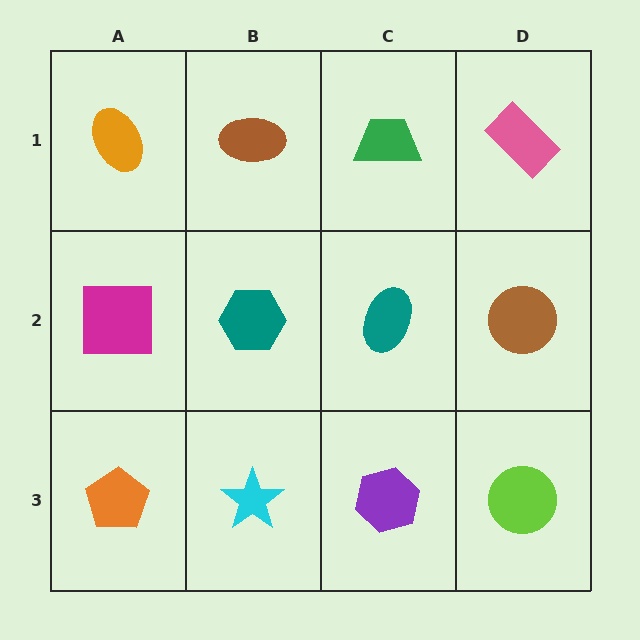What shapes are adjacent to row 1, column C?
A teal ellipse (row 2, column C), a brown ellipse (row 1, column B), a pink rectangle (row 1, column D).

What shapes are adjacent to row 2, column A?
An orange ellipse (row 1, column A), an orange pentagon (row 3, column A), a teal hexagon (row 2, column B).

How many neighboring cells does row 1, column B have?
3.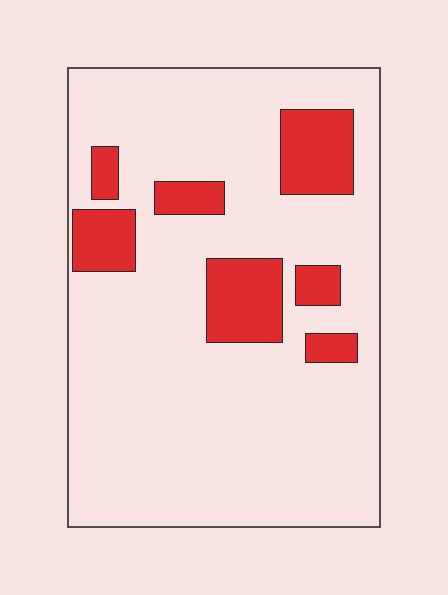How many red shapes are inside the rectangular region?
7.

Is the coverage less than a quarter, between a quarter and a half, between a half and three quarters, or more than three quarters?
Less than a quarter.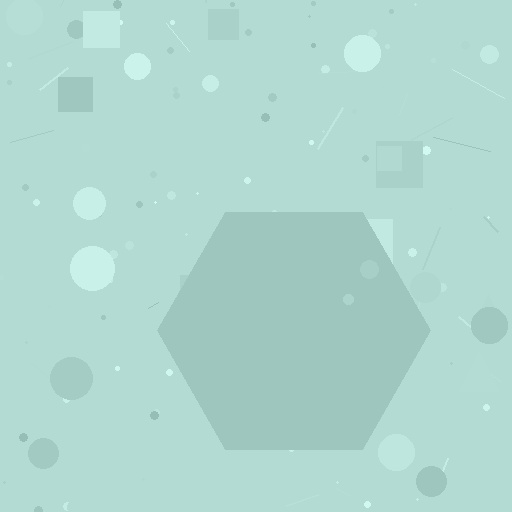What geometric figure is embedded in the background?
A hexagon is embedded in the background.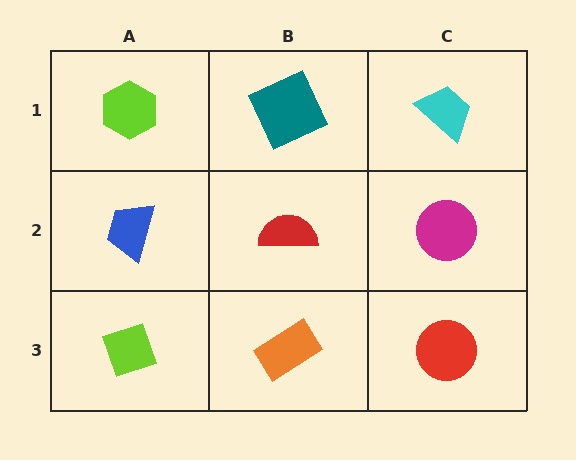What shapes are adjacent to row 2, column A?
A lime hexagon (row 1, column A), a lime diamond (row 3, column A), a red semicircle (row 2, column B).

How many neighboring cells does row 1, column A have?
2.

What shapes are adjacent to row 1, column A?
A blue trapezoid (row 2, column A), a teal square (row 1, column B).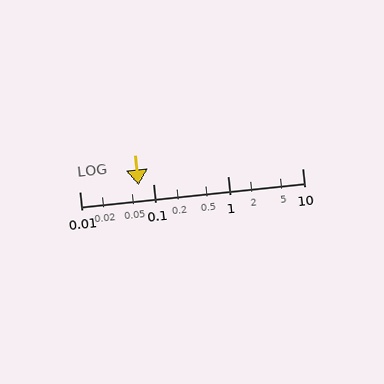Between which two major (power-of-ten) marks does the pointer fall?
The pointer is between 0.01 and 0.1.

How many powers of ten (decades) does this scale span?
The scale spans 3 decades, from 0.01 to 10.